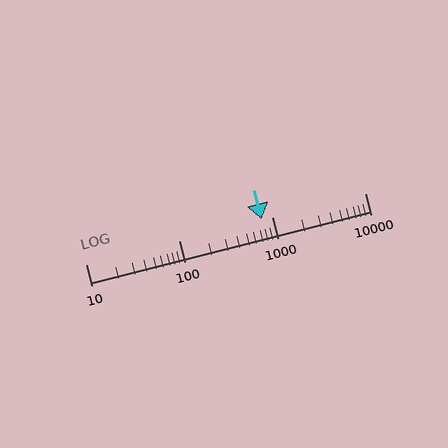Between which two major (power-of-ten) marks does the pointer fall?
The pointer is between 100 and 1000.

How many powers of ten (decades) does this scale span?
The scale spans 3 decades, from 10 to 10000.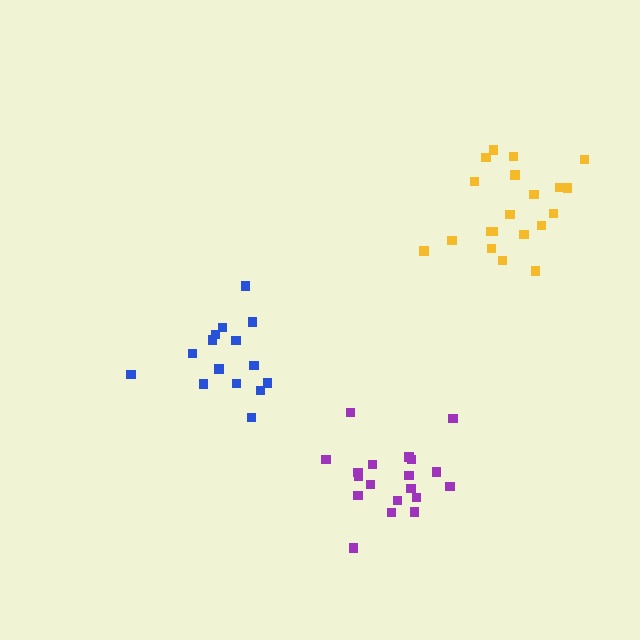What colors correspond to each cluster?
The clusters are colored: blue, yellow, purple.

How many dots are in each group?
Group 1: 16 dots, Group 2: 20 dots, Group 3: 19 dots (55 total).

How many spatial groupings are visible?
There are 3 spatial groupings.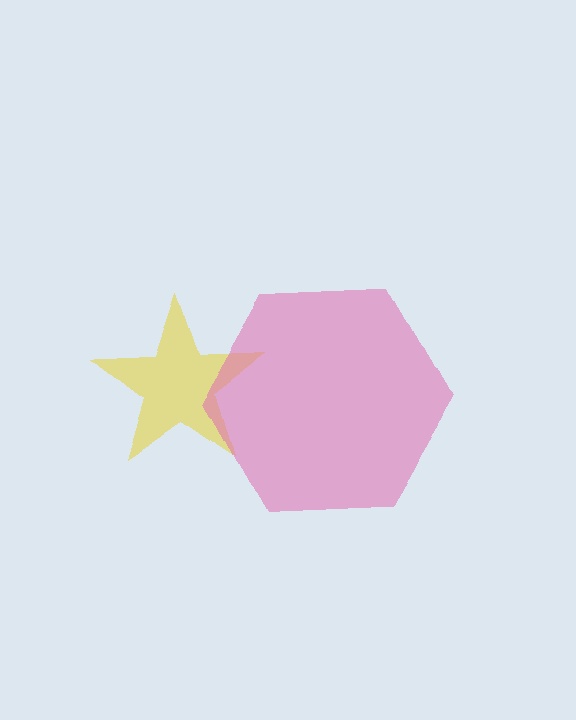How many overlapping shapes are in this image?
There are 2 overlapping shapes in the image.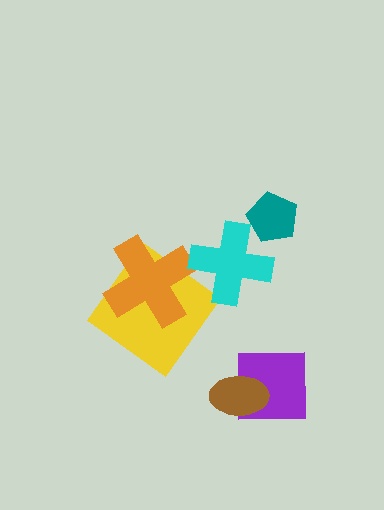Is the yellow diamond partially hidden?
Yes, it is partially covered by another shape.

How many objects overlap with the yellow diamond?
1 object overlaps with the yellow diamond.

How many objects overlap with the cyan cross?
0 objects overlap with the cyan cross.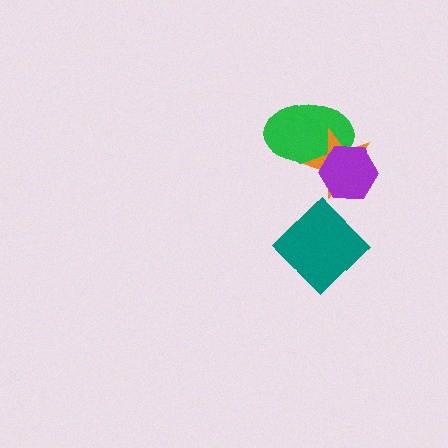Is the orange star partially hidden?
Yes, it is partially covered by another shape.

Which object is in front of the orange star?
The purple hexagon is in front of the orange star.